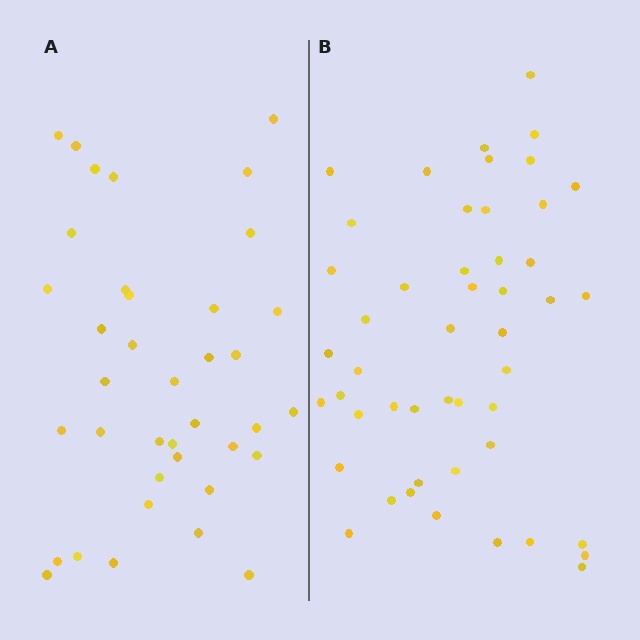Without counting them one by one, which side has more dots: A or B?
Region B (the right region) has more dots.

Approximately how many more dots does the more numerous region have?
Region B has roughly 10 or so more dots than region A.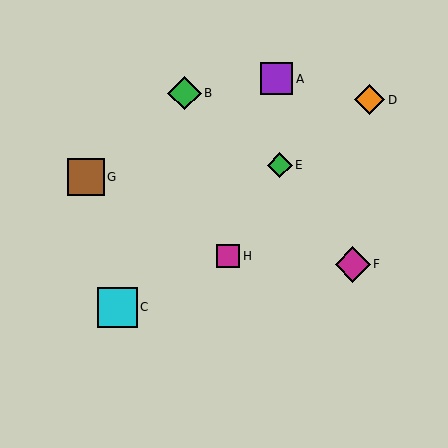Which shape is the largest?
The cyan square (labeled C) is the largest.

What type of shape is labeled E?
Shape E is a green diamond.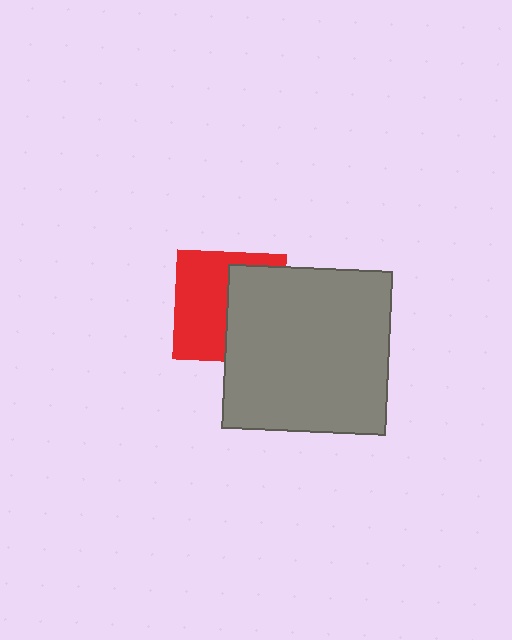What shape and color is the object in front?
The object in front is a gray square.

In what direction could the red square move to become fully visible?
The red square could move left. That would shift it out from behind the gray square entirely.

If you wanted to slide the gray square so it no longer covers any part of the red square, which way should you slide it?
Slide it right — that is the most direct way to separate the two shapes.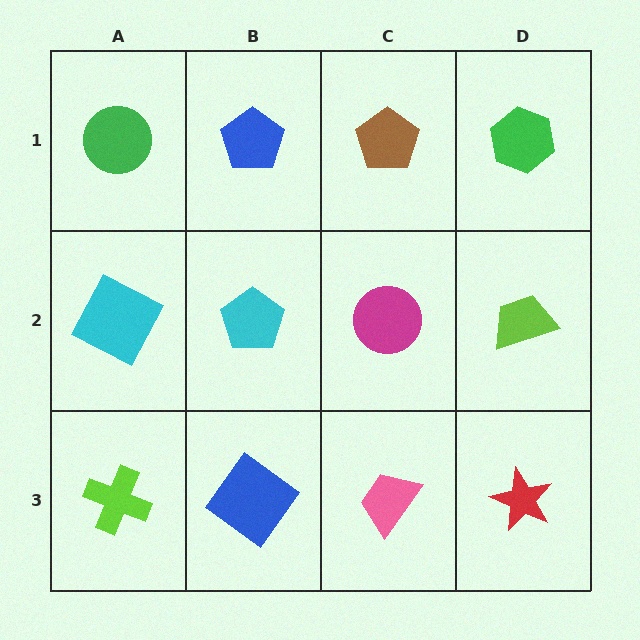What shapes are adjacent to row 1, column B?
A cyan pentagon (row 2, column B), a green circle (row 1, column A), a brown pentagon (row 1, column C).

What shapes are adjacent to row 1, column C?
A magenta circle (row 2, column C), a blue pentagon (row 1, column B), a green hexagon (row 1, column D).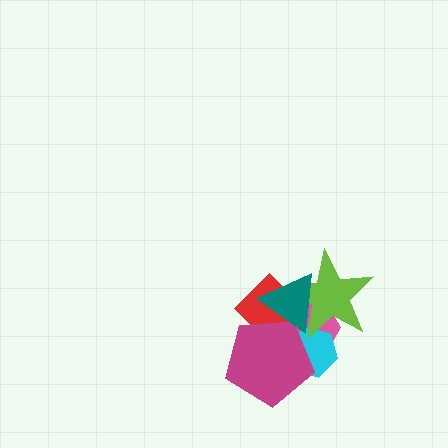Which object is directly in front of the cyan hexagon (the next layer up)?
The magenta pentagon is directly in front of the cyan hexagon.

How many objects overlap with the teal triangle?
5 objects overlap with the teal triangle.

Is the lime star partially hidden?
Yes, it is partially covered by another shape.